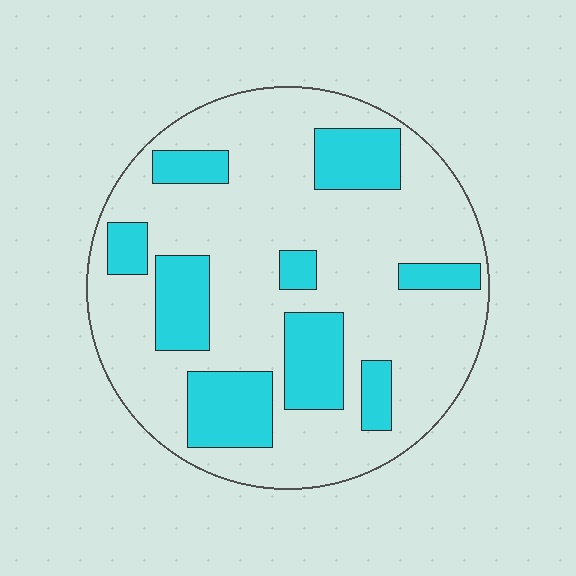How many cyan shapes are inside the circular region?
9.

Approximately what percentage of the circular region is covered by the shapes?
Approximately 25%.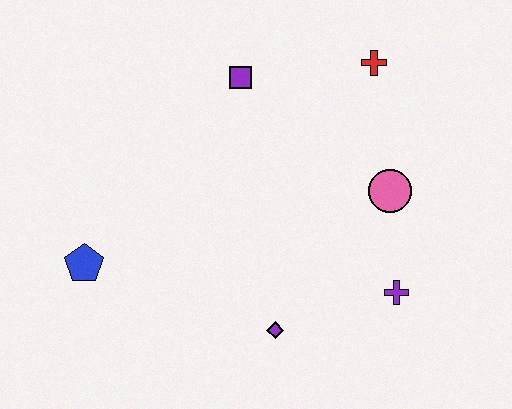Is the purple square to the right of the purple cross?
No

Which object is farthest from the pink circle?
The blue pentagon is farthest from the pink circle.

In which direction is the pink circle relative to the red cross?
The pink circle is below the red cross.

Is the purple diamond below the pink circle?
Yes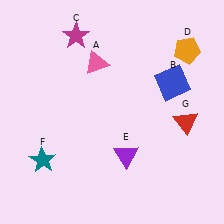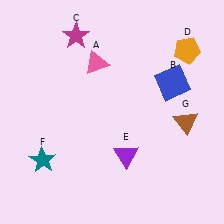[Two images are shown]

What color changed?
The triangle (G) changed from red in Image 1 to brown in Image 2.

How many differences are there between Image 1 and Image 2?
There is 1 difference between the two images.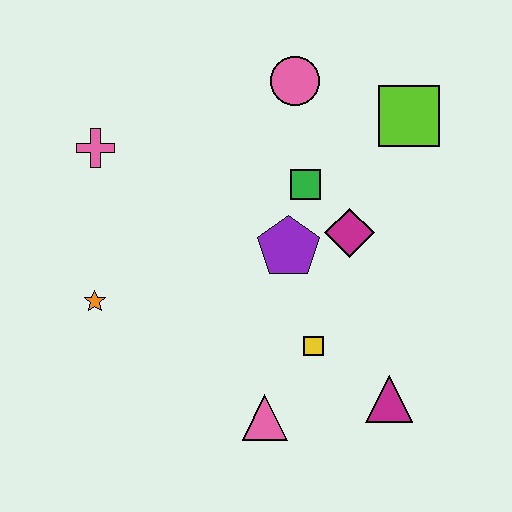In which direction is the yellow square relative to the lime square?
The yellow square is below the lime square.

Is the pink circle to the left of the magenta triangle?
Yes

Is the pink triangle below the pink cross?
Yes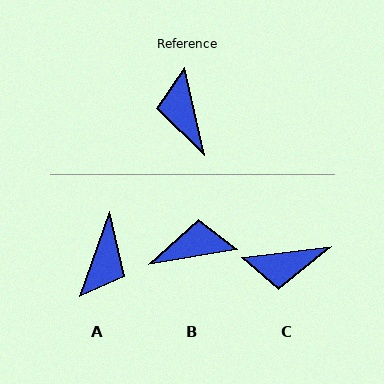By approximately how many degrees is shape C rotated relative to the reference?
Approximately 84 degrees counter-clockwise.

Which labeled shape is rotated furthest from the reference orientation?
A, about 148 degrees away.